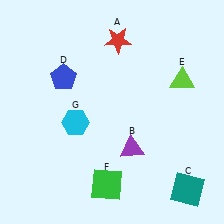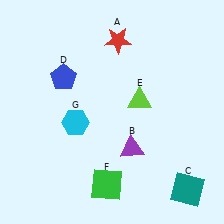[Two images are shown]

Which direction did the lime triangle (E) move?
The lime triangle (E) moved left.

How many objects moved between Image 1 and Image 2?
1 object moved between the two images.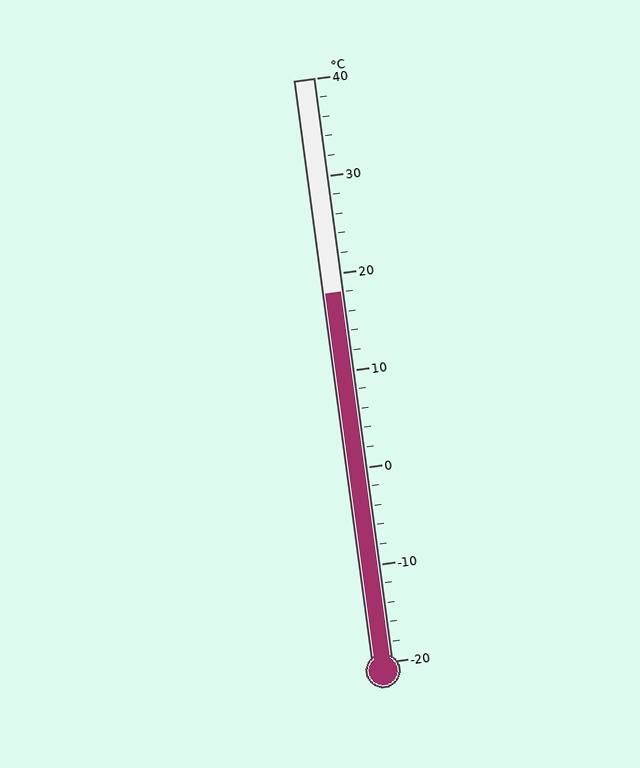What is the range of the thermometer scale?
The thermometer scale ranges from -20°C to 40°C.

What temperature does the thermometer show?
The thermometer shows approximately 18°C.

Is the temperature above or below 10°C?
The temperature is above 10°C.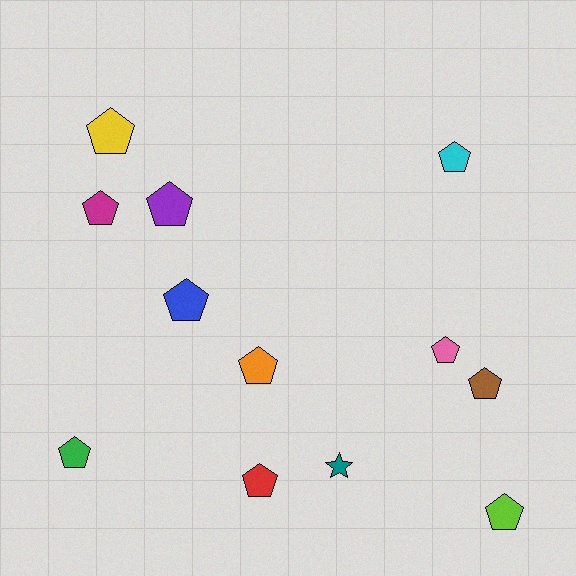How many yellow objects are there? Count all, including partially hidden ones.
There is 1 yellow object.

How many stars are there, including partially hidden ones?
There is 1 star.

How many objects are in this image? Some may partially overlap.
There are 12 objects.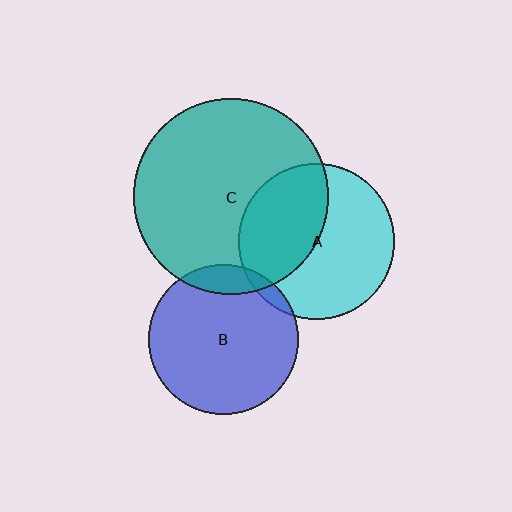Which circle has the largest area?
Circle C (teal).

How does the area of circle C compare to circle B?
Approximately 1.7 times.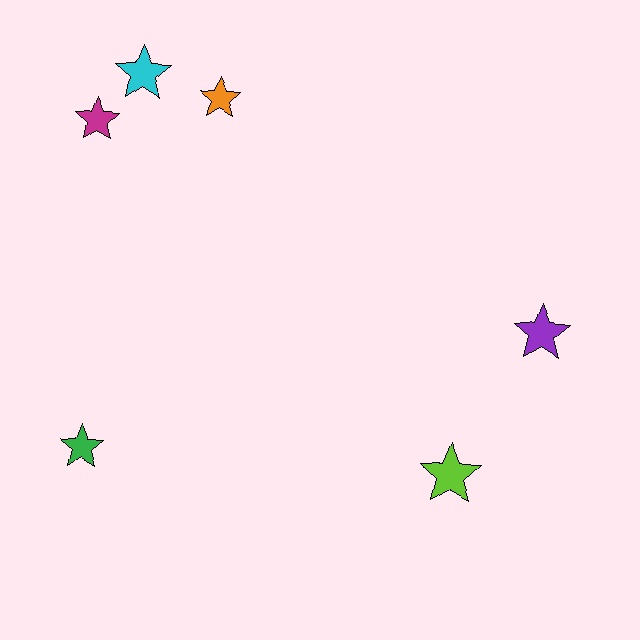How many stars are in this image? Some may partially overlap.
There are 6 stars.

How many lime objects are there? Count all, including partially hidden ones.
There is 1 lime object.